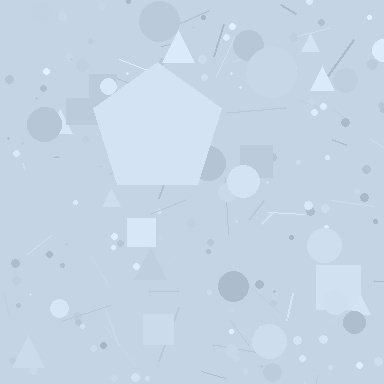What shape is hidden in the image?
A pentagon is hidden in the image.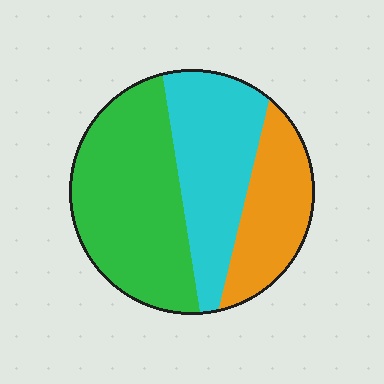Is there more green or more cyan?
Green.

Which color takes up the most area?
Green, at roughly 45%.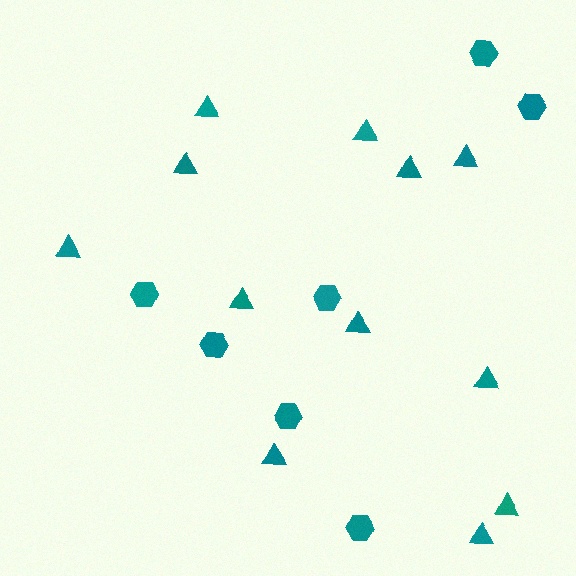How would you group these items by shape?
There are 2 groups: one group of hexagons (7) and one group of triangles (12).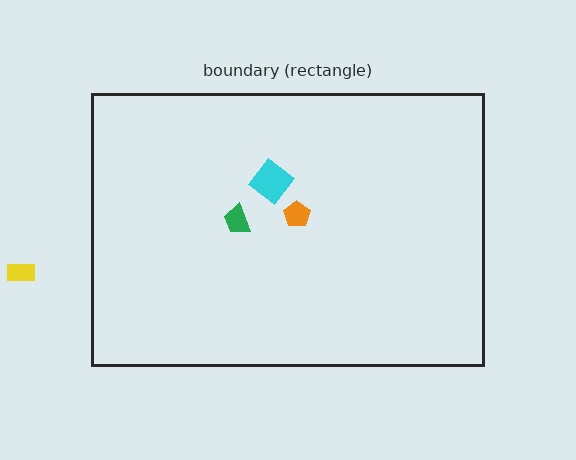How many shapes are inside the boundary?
3 inside, 1 outside.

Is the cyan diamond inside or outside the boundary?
Inside.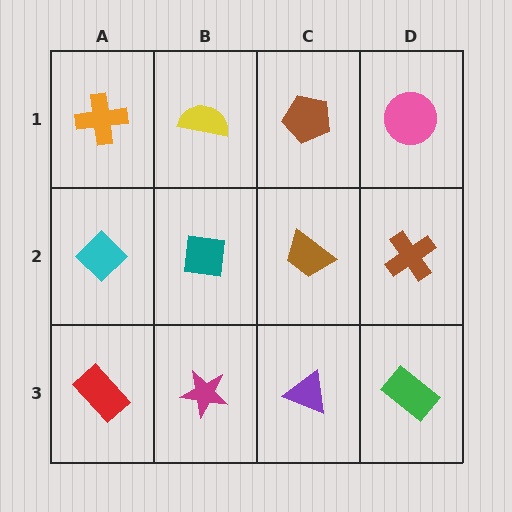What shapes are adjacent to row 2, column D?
A pink circle (row 1, column D), a green rectangle (row 3, column D), a brown trapezoid (row 2, column C).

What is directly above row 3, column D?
A brown cross.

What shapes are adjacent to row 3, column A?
A cyan diamond (row 2, column A), a magenta star (row 3, column B).